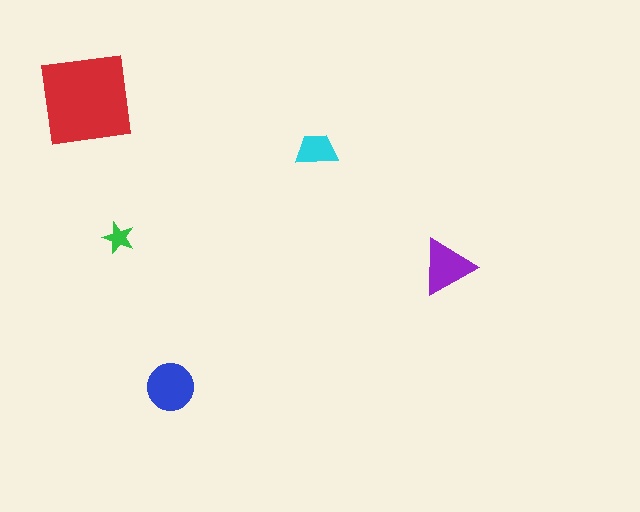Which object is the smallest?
The green star.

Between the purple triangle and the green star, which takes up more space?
The purple triangle.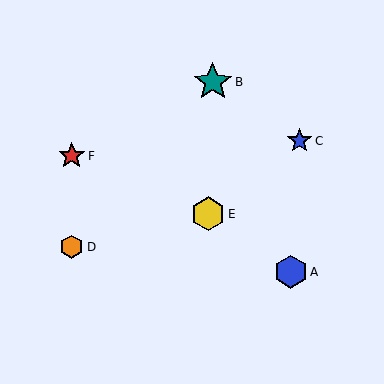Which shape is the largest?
The teal star (labeled B) is the largest.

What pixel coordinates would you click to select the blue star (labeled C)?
Click at (300, 141) to select the blue star C.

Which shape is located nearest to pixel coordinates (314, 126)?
The blue star (labeled C) at (300, 141) is nearest to that location.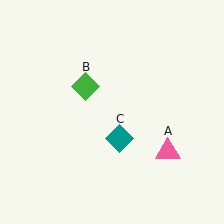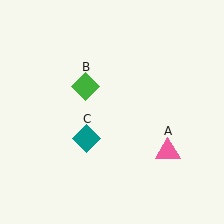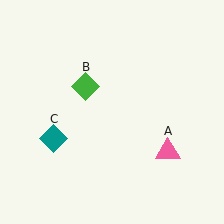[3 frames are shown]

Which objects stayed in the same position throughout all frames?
Pink triangle (object A) and green diamond (object B) remained stationary.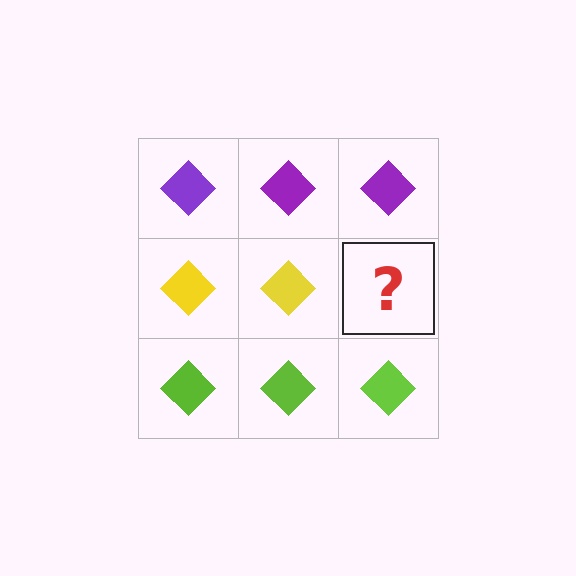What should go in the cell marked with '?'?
The missing cell should contain a yellow diamond.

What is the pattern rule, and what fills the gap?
The rule is that each row has a consistent color. The gap should be filled with a yellow diamond.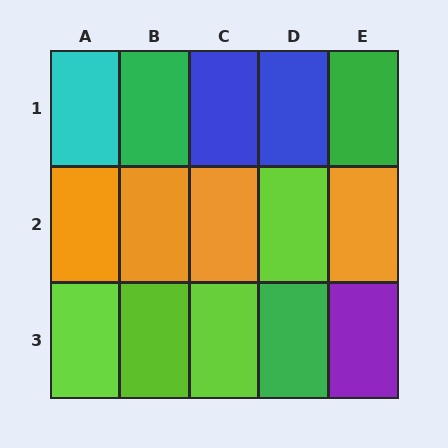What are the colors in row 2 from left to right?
Orange, orange, orange, lime, orange.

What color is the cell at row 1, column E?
Green.